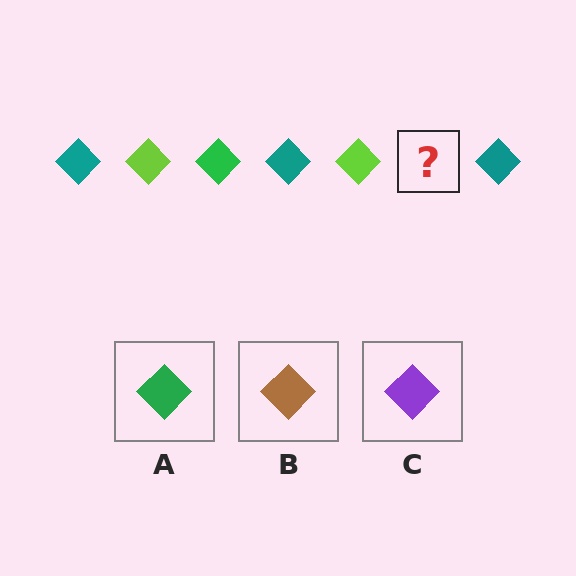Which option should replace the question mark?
Option A.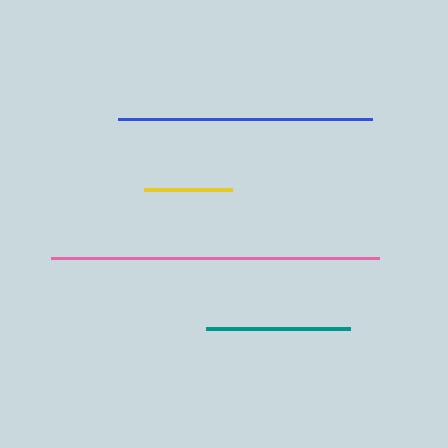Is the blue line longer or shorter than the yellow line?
The blue line is longer than the yellow line.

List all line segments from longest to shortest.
From longest to shortest: pink, blue, teal, yellow.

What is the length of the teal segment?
The teal segment is approximately 144 pixels long.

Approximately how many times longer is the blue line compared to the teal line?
The blue line is approximately 1.8 times the length of the teal line.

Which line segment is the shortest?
The yellow line is the shortest at approximately 87 pixels.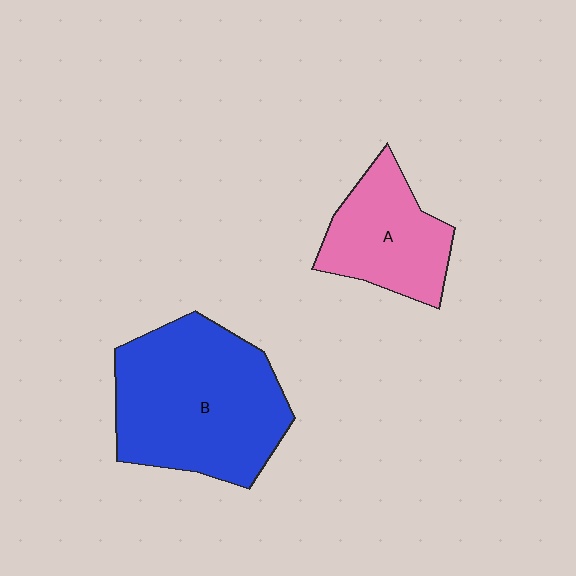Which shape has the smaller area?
Shape A (pink).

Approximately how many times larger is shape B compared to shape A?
Approximately 1.8 times.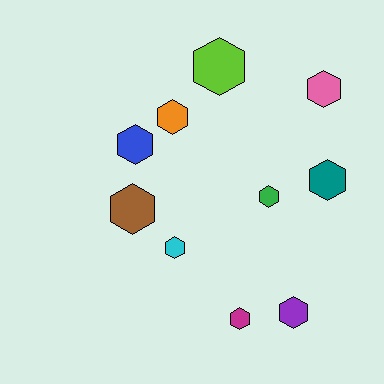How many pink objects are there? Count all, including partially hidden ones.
There is 1 pink object.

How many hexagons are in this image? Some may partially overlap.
There are 10 hexagons.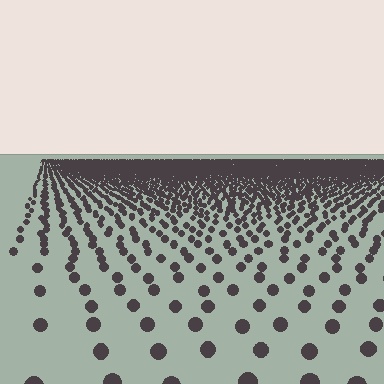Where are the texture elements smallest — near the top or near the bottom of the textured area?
Near the top.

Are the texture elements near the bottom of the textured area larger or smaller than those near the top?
Larger. Near the bottom, elements are closer to the viewer and appear at a bigger on-screen size.